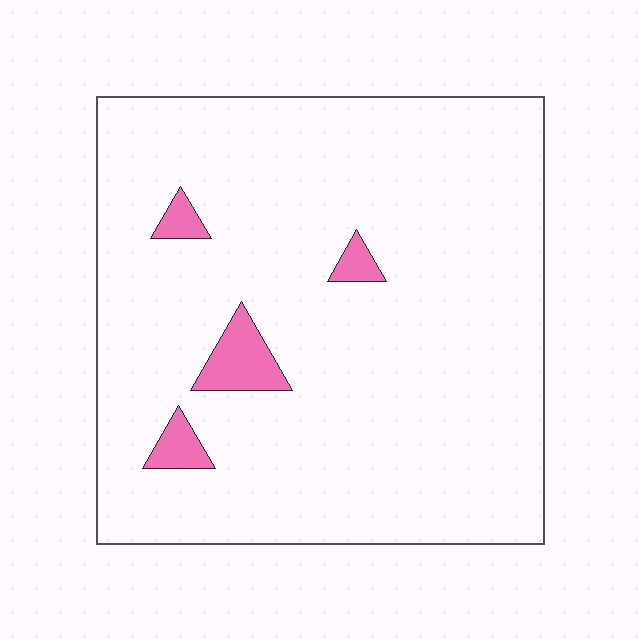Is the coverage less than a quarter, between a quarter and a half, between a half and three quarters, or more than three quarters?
Less than a quarter.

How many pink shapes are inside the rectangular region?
4.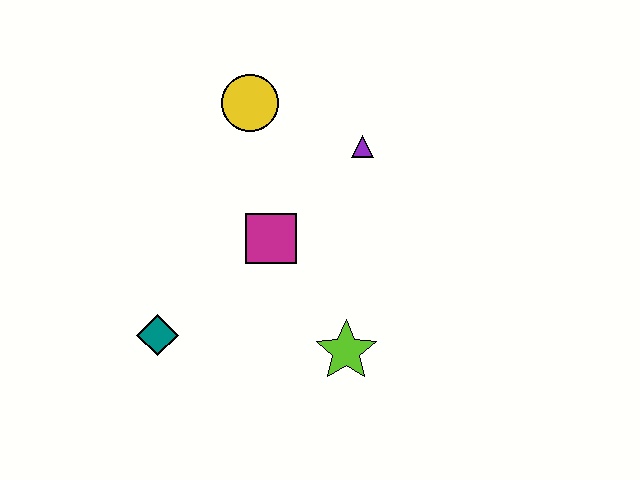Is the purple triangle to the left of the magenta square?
No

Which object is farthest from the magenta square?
The teal diamond is farthest from the magenta square.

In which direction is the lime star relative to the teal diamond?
The lime star is to the right of the teal diamond.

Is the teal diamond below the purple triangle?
Yes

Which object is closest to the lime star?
The magenta square is closest to the lime star.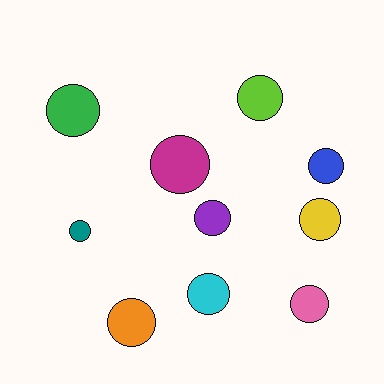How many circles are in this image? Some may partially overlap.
There are 10 circles.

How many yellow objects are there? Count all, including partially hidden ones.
There is 1 yellow object.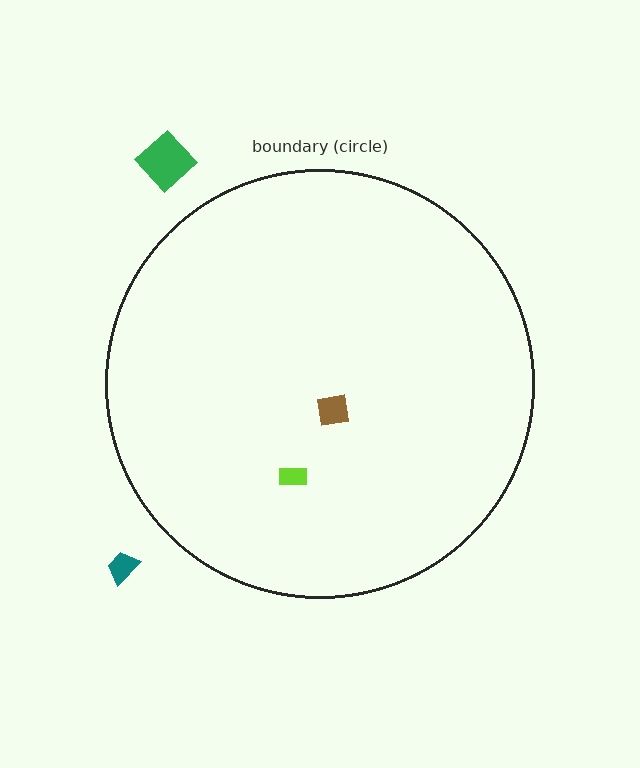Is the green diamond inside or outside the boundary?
Outside.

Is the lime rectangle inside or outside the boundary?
Inside.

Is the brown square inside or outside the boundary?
Inside.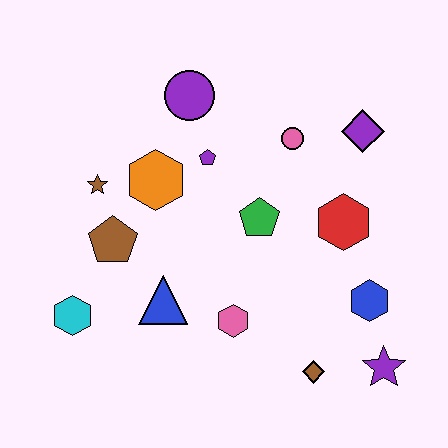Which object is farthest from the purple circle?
The purple star is farthest from the purple circle.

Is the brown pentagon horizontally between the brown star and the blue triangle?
Yes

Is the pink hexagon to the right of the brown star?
Yes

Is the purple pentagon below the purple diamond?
Yes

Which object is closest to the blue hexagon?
The purple star is closest to the blue hexagon.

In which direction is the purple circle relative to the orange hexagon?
The purple circle is above the orange hexagon.